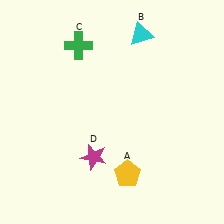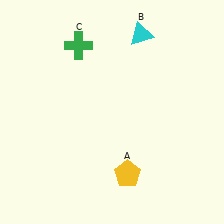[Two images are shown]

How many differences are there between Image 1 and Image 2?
There is 1 difference between the two images.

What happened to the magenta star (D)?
The magenta star (D) was removed in Image 2. It was in the bottom-left area of Image 1.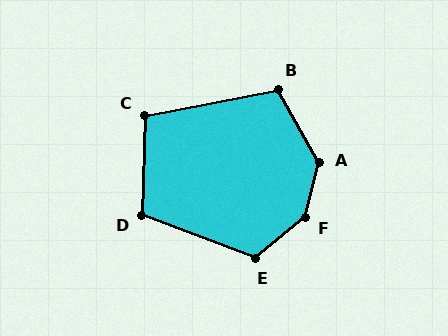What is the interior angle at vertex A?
Approximately 137 degrees (obtuse).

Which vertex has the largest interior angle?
F, at approximately 143 degrees.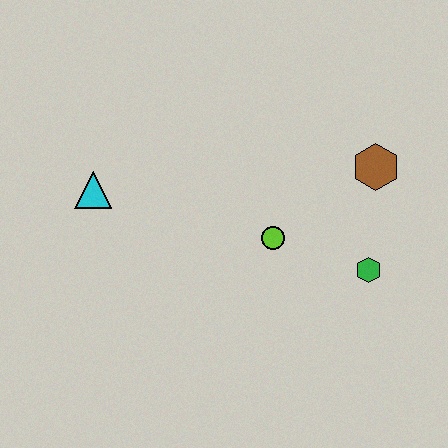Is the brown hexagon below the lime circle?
No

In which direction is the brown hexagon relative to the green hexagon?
The brown hexagon is above the green hexagon.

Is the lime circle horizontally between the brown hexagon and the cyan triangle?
Yes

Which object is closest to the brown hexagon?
The green hexagon is closest to the brown hexagon.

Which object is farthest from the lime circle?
The cyan triangle is farthest from the lime circle.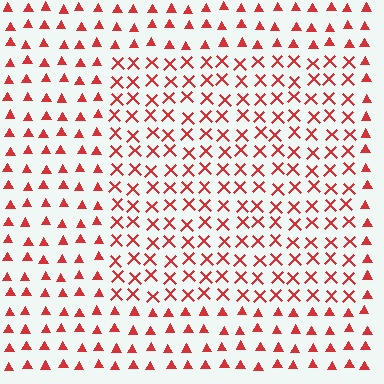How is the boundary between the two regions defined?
The boundary is defined by a change in element shape: X marks inside vs. triangles outside. All elements share the same color and spacing.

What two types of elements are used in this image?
The image uses X marks inside the rectangle region and triangles outside it.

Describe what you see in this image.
The image is filled with small red elements arranged in a uniform grid. A rectangle-shaped region contains X marks, while the surrounding area contains triangles. The boundary is defined purely by the change in element shape.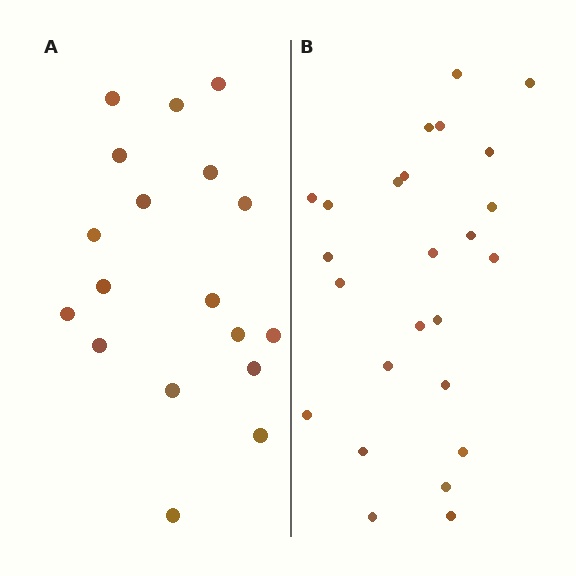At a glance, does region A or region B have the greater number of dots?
Region B (the right region) has more dots.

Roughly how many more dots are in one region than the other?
Region B has roughly 8 or so more dots than region A.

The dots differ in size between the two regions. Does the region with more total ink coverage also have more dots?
No. Region A has more total ink coverage because its dots are larger, but region B actually contains more individual dots. Total area can be misleading — the number of items is what matters here.